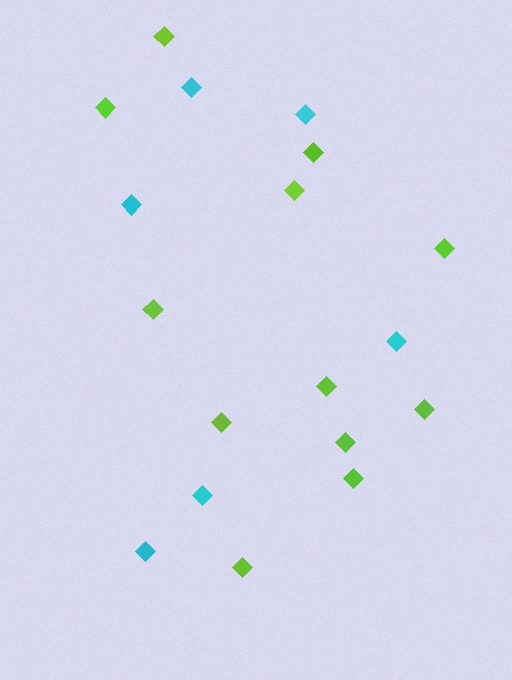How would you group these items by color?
There are 2 groups: one group of cyan diamonds (6) and one group of lime diamonds (12).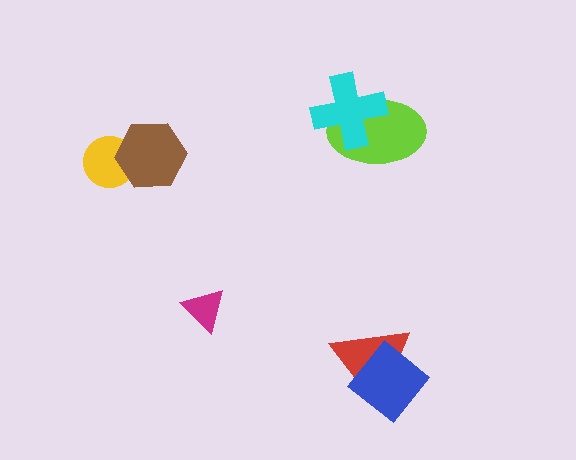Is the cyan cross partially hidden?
No, no other shape covers it.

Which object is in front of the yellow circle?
The brown hexagon is in front of the yellow circle.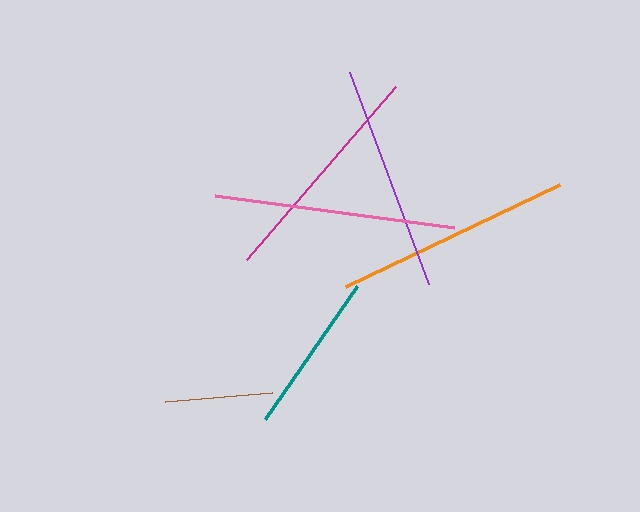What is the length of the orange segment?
The orange segment is approximately 238 pixels long.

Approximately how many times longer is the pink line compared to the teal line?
The pink line is approximately 1.5 times the length of the teal line.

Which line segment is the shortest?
The brown line is the shortest at approximately 108 pixels.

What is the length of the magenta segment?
The magenta segment is approximately 228 pixels long.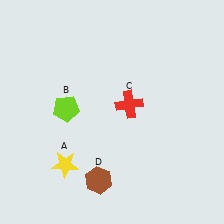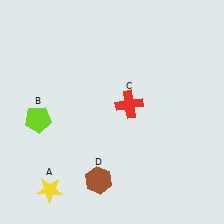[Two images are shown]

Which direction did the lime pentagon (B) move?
The lime pentagon (B) moved left.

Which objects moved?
The objects that moved are: the yellow star (A), the lime pentagon (B).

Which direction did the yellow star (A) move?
The yellow star (A) moved down.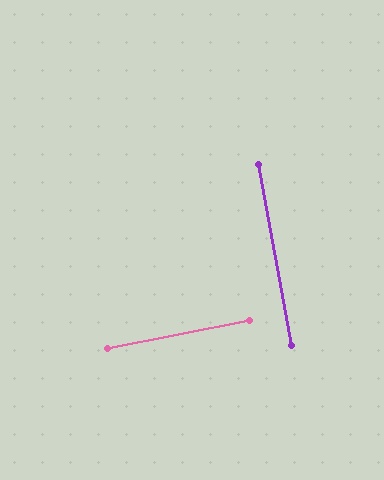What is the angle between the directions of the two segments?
Approximately 89 degrees.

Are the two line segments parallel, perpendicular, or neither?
Perpendicular — they meet at approximately 89°.